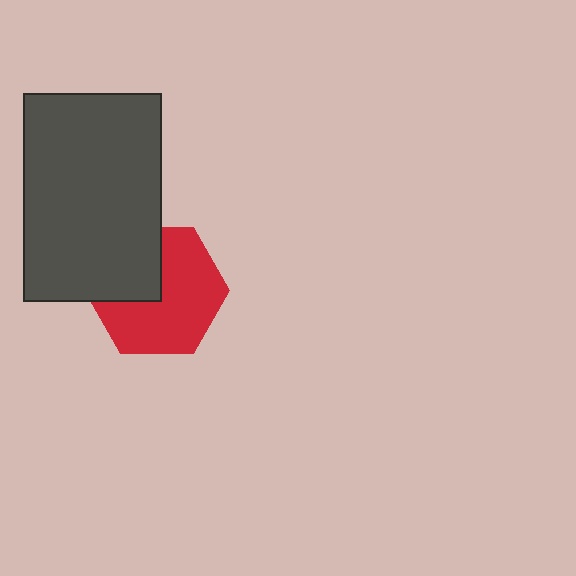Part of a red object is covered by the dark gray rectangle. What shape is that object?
It is a hexagon.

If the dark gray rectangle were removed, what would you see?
You would see the complete red hexagon.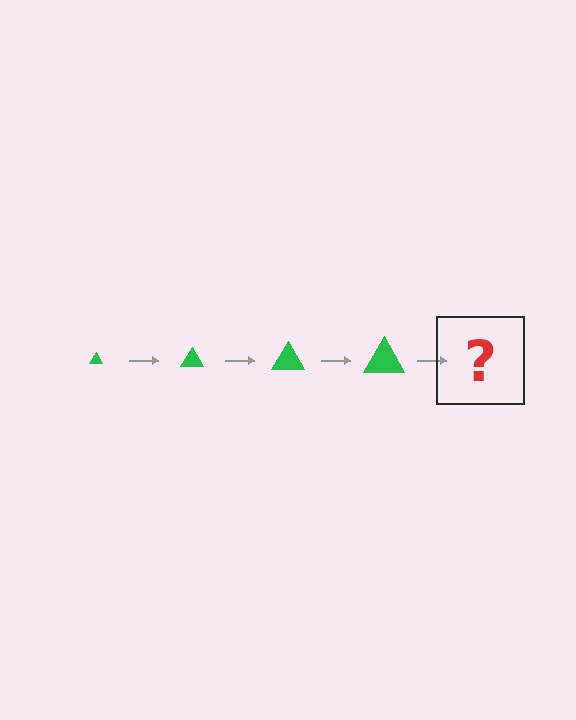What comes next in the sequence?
The next element should be a green triangle, larger than the previous one.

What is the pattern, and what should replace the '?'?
The pattern is that the triangle gets progressively larger each step. The '?' should be a green triangle, larger than the previous one.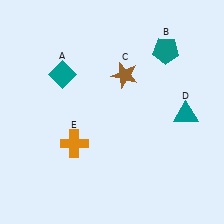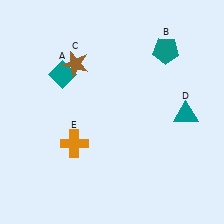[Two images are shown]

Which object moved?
The brown star (C) moved left.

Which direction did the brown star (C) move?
The brown star (C) moved left.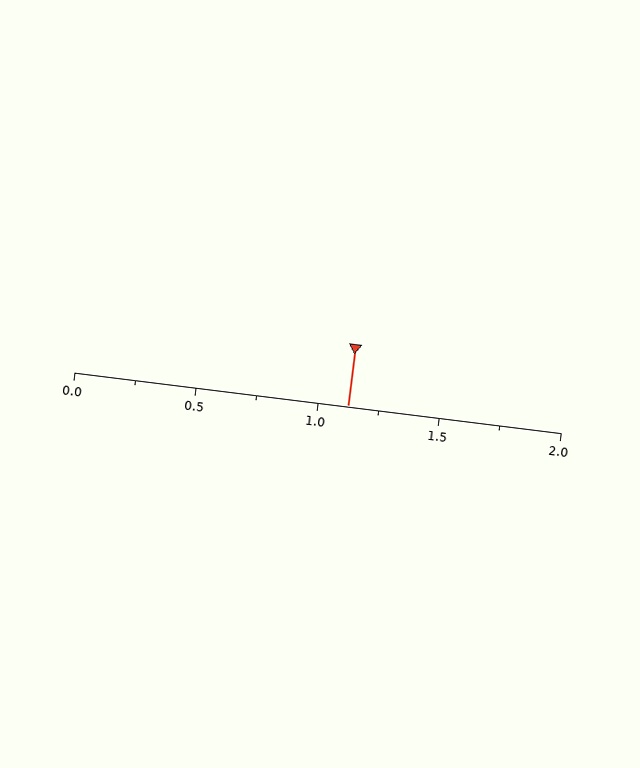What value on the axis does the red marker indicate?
The marker indicates approximately 1.12.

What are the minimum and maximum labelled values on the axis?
The axis runs from 0.0 to 2.0.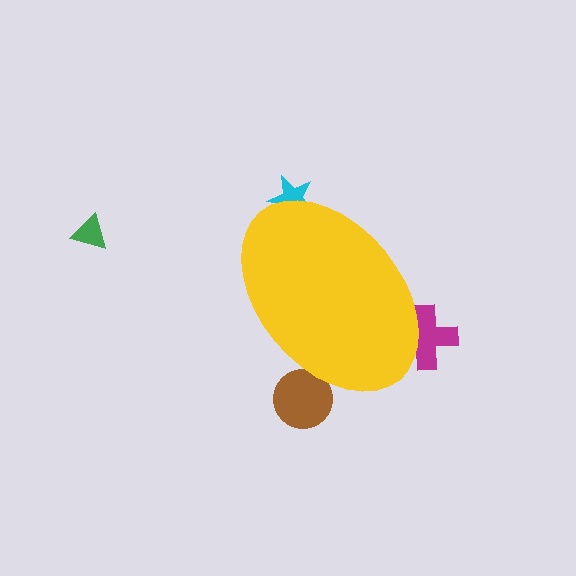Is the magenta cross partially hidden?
Yes, the magenta cross is partially hidden behind the yellow ellipse.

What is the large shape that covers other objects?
A yellow ellipse.